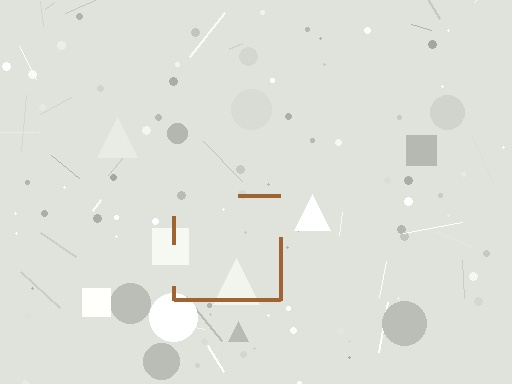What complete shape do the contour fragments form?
The contour fragments form a square.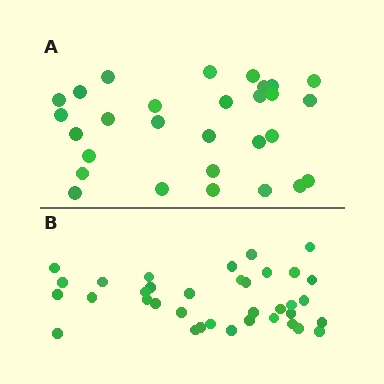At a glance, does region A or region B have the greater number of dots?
Region B (the bottom region) has more dots.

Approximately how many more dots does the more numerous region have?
Region B has roughly 8 or so more dots than region A.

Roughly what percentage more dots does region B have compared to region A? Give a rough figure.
About 25% more.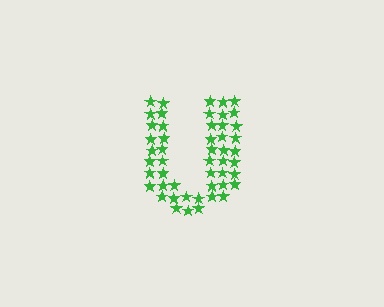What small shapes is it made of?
It is made of small stars.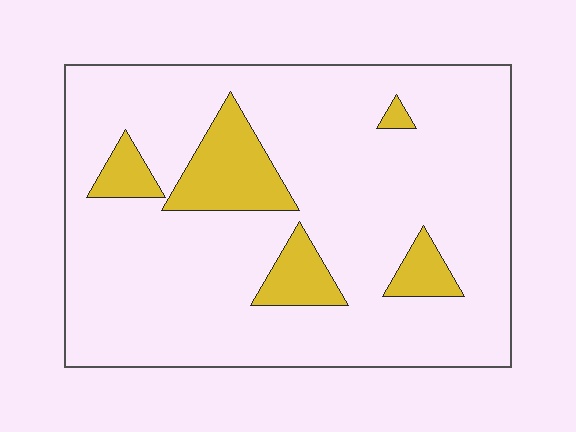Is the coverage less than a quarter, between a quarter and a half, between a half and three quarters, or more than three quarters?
Less than a quarter.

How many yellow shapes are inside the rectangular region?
5.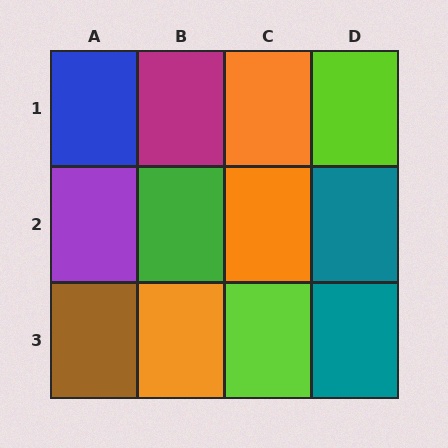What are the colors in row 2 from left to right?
Purple, green, orange, teal.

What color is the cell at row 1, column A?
Blue.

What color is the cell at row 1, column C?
Orange.